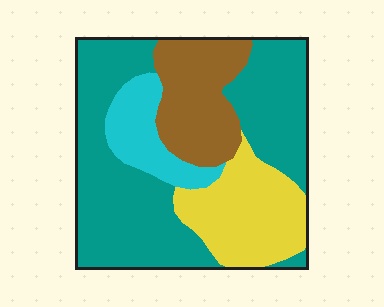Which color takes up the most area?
Teal, at roughly 50%.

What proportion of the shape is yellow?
Yellow takes up between a sixth and a third of the shape.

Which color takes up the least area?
Cyan, at roughly 10%.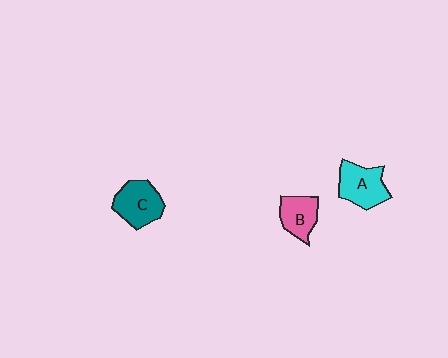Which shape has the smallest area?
Shape B (pink).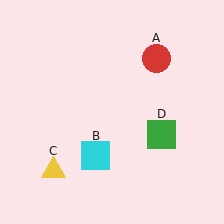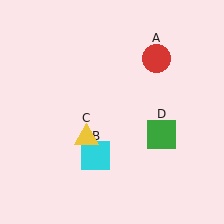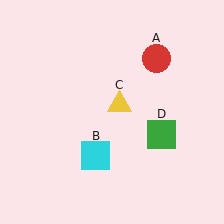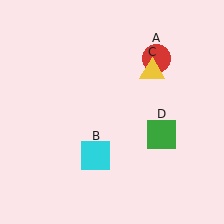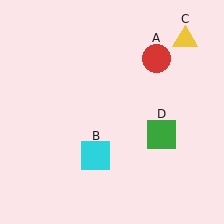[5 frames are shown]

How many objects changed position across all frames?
1 object changed position: yellow triangle (object C).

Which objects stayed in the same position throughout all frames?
Red circle (object A) and cyan square (object B) and green square (object D) remained stationary.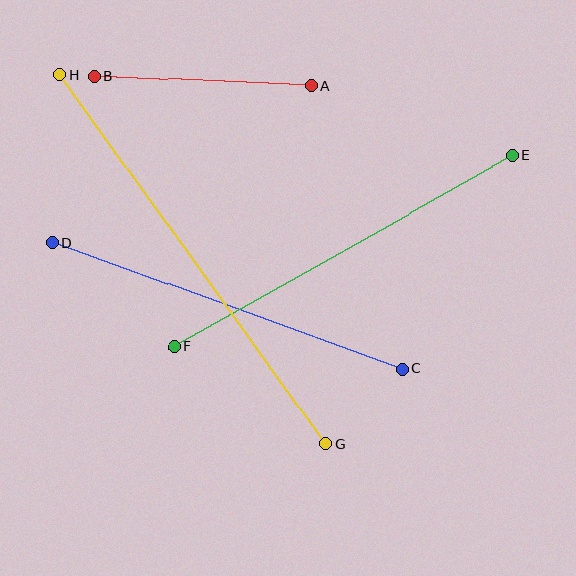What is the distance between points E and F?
The distance is approximately 388 pixels.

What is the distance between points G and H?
The distance is approximately 454 pixels.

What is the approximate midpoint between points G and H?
The midpoint is at approximately (192, 259) pixels.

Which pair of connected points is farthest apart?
Points G and H are farthest apart.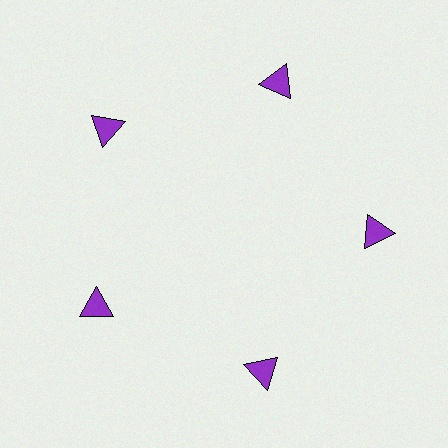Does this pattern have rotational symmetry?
Yes, this pattern has 5-fold rotational symmetry. It looks the same after rotating 72 degrees around the center.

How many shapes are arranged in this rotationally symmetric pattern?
There are 5 shapes, arranged in 5 groups of 1.